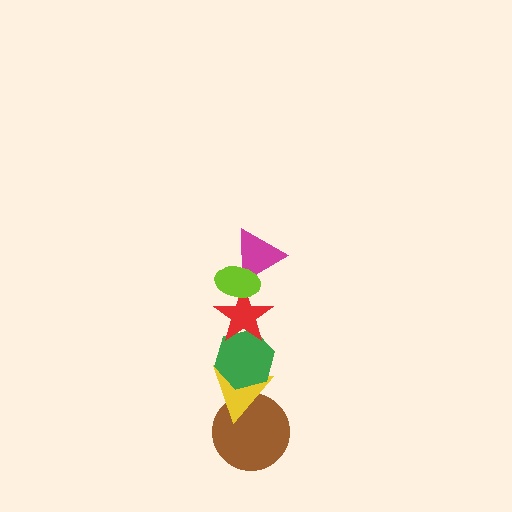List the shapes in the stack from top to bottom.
From top to bottom: the lime ellipse, the magenta triangle, the red star, the green hexagon, the yellow triangle, the brown circle.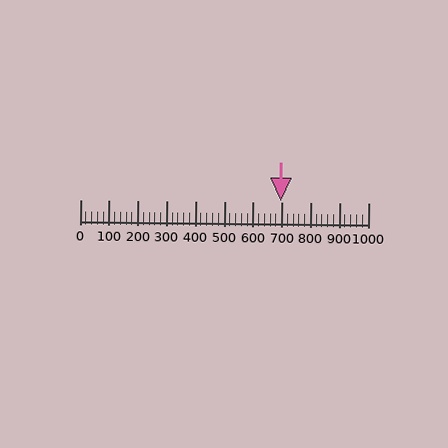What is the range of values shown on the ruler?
The ruler shows values from 0 to 1000.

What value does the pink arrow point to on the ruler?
The pink arrow points to approximately 696.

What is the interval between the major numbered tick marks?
The major tick marks are spaced 100 units apart.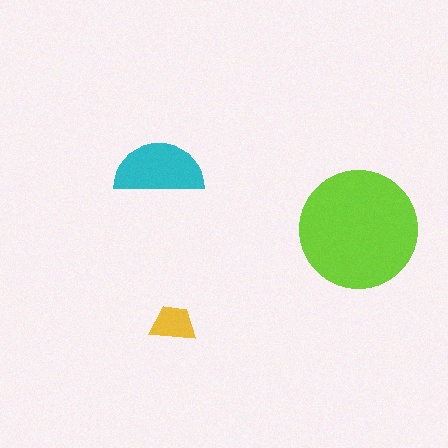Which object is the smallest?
The yellow trapezoid.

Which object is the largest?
The lime circle.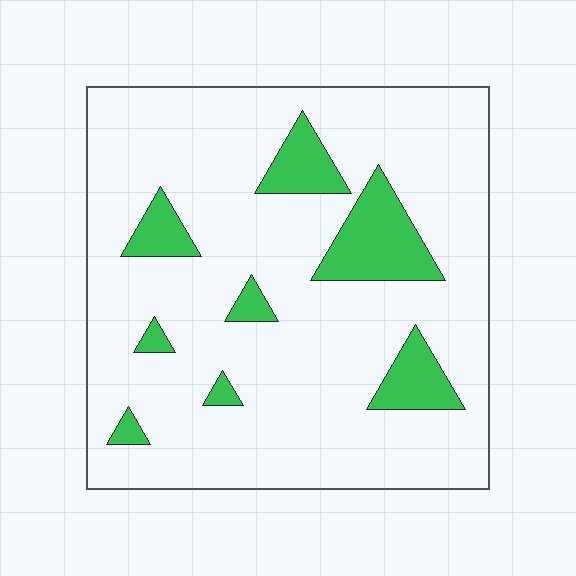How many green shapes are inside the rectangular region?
8.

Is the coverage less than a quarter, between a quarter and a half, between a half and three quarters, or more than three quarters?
Less than a quarter.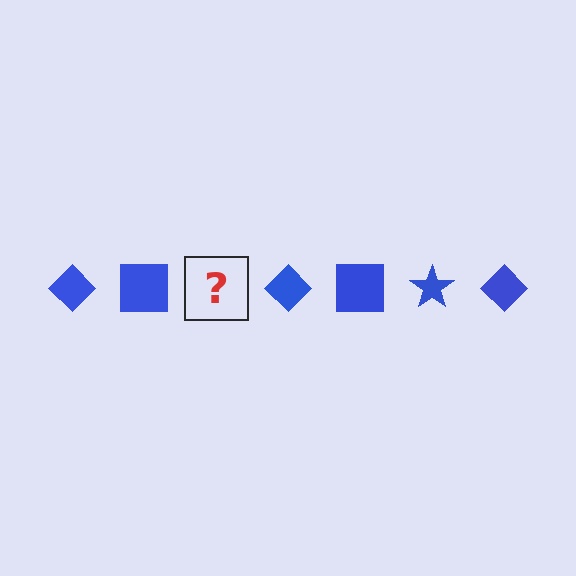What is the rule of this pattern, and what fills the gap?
The rule is that the pattern cycles through diamond, square, star shapes in blue. The gap should be filled with a blue star.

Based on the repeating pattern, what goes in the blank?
The blank should be a blue star.